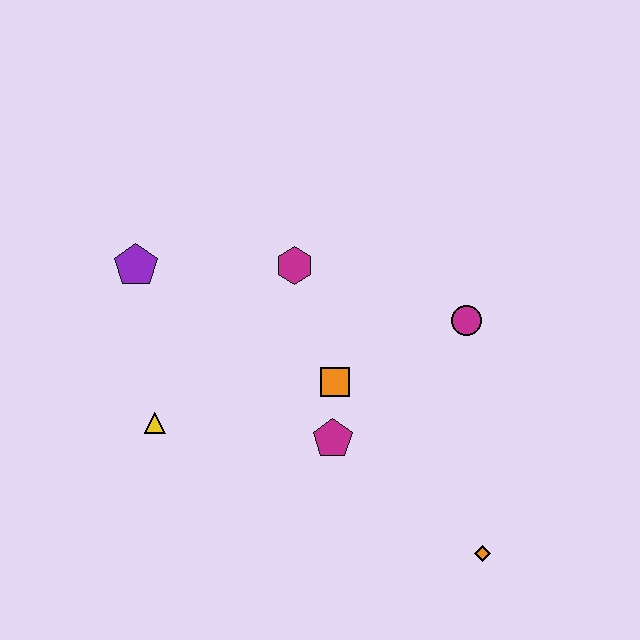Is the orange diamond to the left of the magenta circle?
No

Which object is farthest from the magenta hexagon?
The orange diamond is farthest from the magenta hexagon.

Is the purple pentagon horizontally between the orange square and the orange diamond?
No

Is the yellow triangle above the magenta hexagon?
No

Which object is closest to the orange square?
The magenta pentagon is closest to the orange square.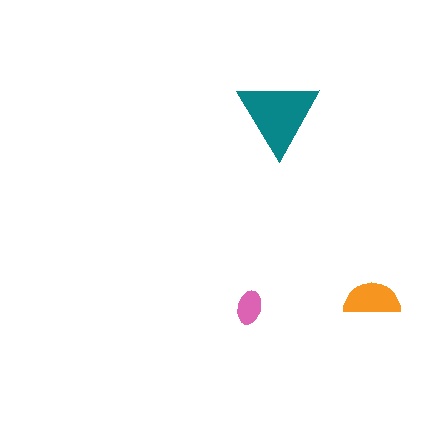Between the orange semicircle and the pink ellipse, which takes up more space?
The orange semicircle.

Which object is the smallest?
The pink ellipse.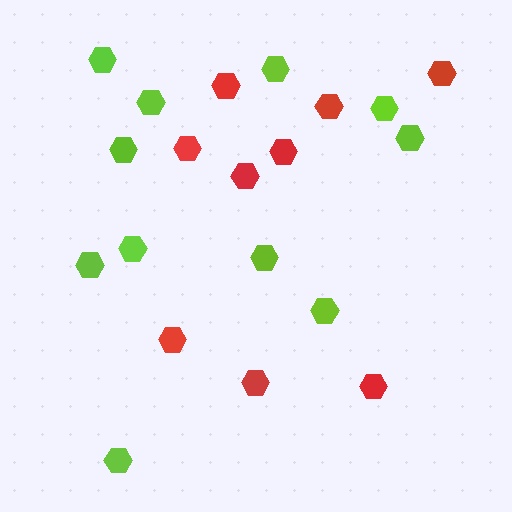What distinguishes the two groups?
There are 2 groups: one group of red hexagons (9) and one group of lime hexagons (11).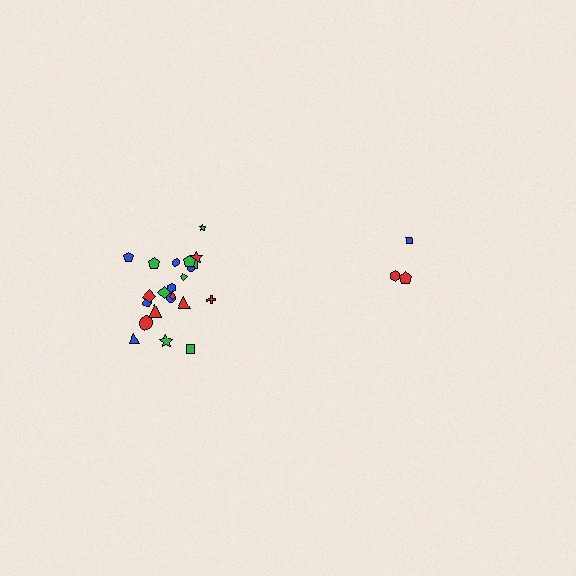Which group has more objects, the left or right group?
The left group.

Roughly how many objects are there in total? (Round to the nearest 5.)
Roughly 25 objects in total.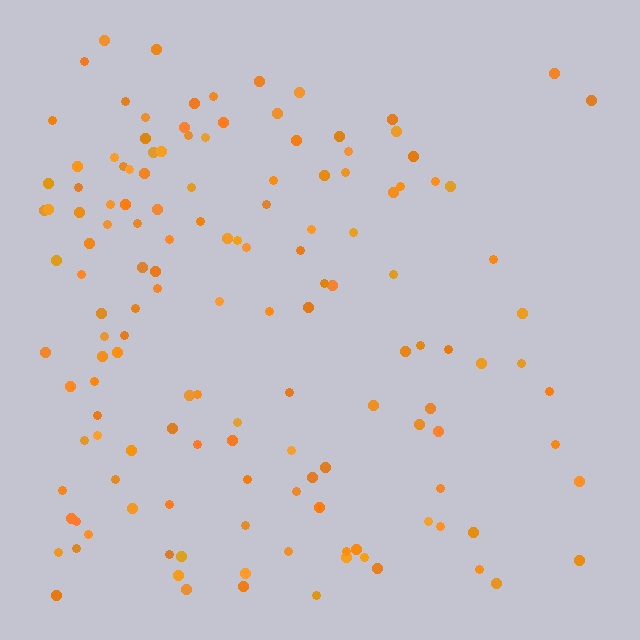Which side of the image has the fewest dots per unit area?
The right.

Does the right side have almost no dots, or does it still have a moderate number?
Still a moderate number, just noticeably fewer than the left.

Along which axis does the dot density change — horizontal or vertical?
Horizontal.